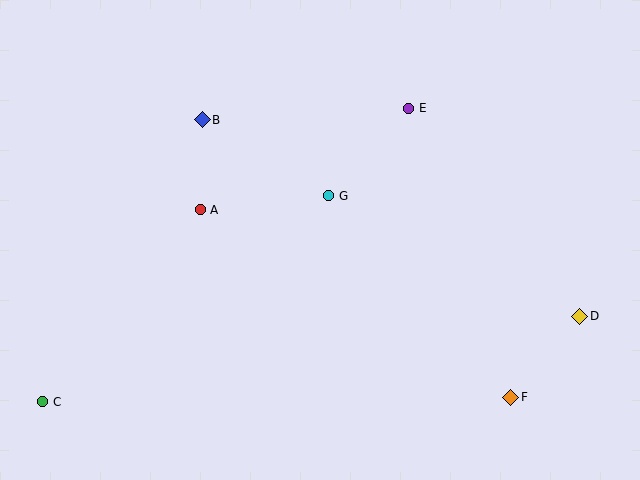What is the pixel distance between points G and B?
The distance between G and B is 148 pixels.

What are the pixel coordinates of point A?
Point A is at (200, 210).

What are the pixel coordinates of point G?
Point G is at (329, 196).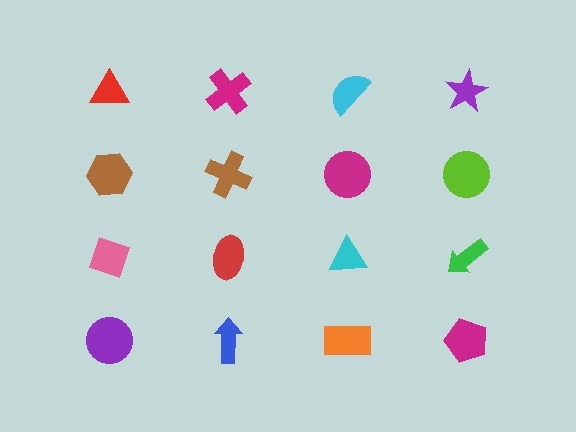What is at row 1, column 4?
A purple star.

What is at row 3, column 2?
A red ellipse.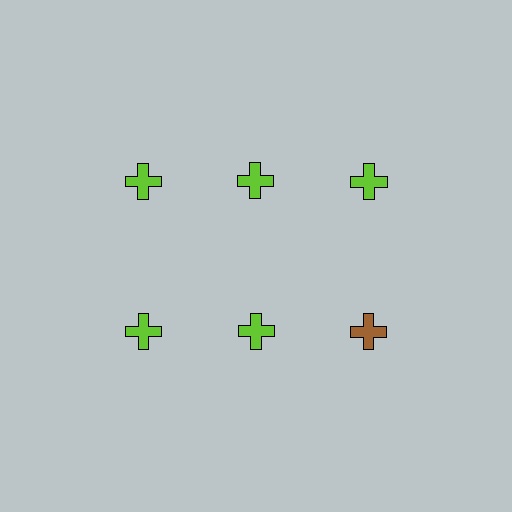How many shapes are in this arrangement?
There are 6 shapes arranged in a grid pattern.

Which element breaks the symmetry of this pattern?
The brown cross in the second row, center column breaks the symmetry. All other shapes are lime crosses.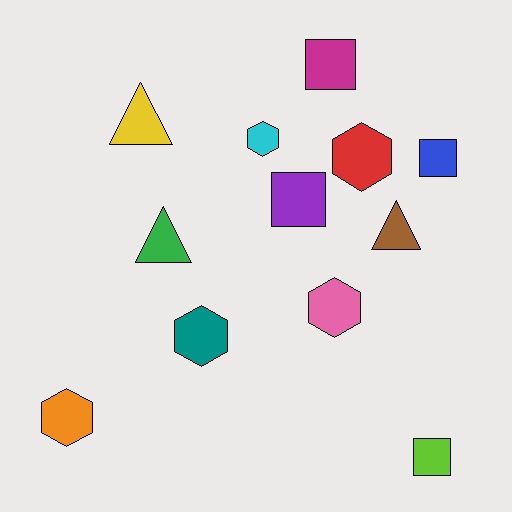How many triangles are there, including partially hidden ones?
There are 3 triangles.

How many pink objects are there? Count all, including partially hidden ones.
There is 1 pink object.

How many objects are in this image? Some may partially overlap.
There are 12 objects.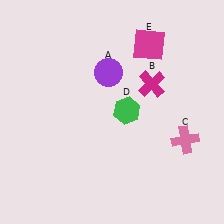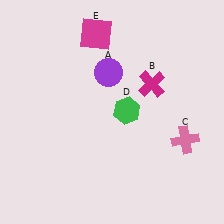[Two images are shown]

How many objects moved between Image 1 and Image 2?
1 object moved between the two images.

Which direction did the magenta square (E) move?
The magenta square (E) moved left.